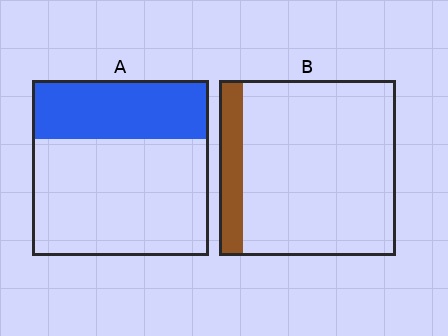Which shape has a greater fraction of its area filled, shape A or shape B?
Shape A.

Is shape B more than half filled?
No.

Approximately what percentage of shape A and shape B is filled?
A is approximately 35% and B is approximately 15%.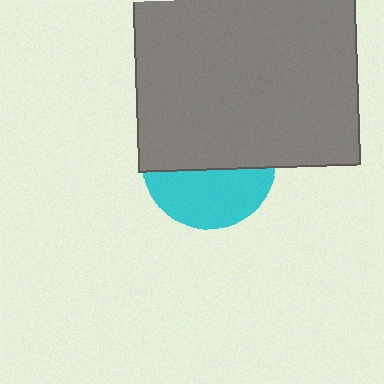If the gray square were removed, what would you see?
You would see the complete cyan circle.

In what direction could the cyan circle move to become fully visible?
The cyan circle could move down. That would shift it out from behind the gray square entirely.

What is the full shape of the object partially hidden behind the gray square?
The partially hidden object is a cyan circle.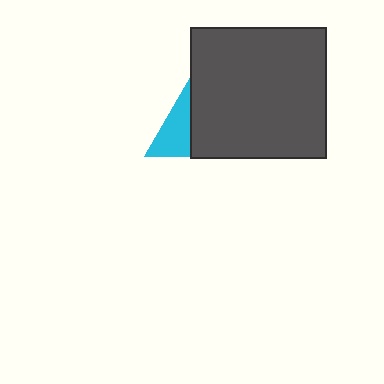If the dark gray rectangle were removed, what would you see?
You would see the complete cyan triangle.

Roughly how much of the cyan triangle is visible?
About half of it is visible (roughly 46%).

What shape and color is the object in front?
The object in front is a dark gray rectangle.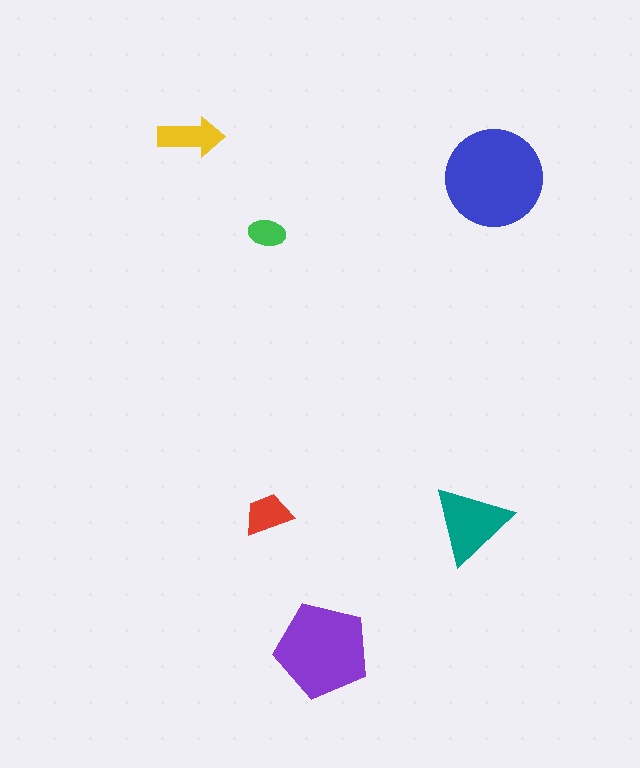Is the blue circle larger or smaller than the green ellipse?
Larger.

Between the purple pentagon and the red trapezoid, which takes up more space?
The purple pentagon.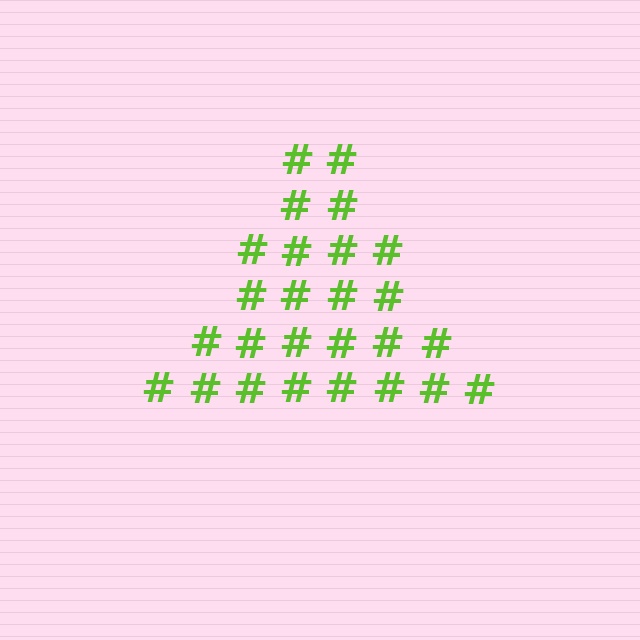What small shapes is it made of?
It is made of small hash symbols.